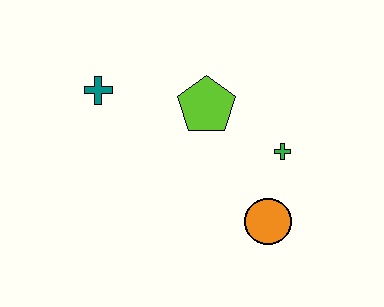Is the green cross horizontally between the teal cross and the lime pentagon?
No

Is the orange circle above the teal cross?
No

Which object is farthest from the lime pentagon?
The orange circle is farthest from the lime pentagon.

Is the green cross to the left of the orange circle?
No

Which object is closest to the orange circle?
The green cross is closest to the orange circle.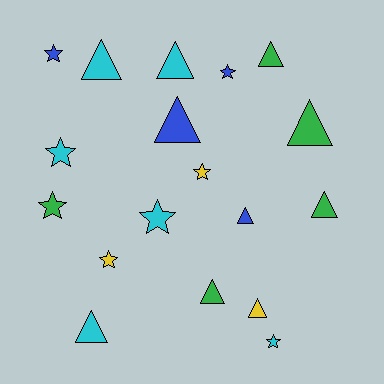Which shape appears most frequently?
Triangle, with 10 objects.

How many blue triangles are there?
There are 2 blue triangles.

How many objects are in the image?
There are 18 objects.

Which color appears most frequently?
Cyan, with 6 objects.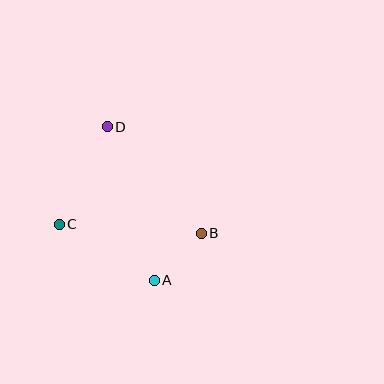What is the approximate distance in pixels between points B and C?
The distance between B and C is approximately 142 pixels.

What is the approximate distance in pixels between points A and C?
The distance between A and C is approximately 110 pixels.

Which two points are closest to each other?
Points A and B are closest to each other.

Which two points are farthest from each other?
Points A and D are farthest from each other.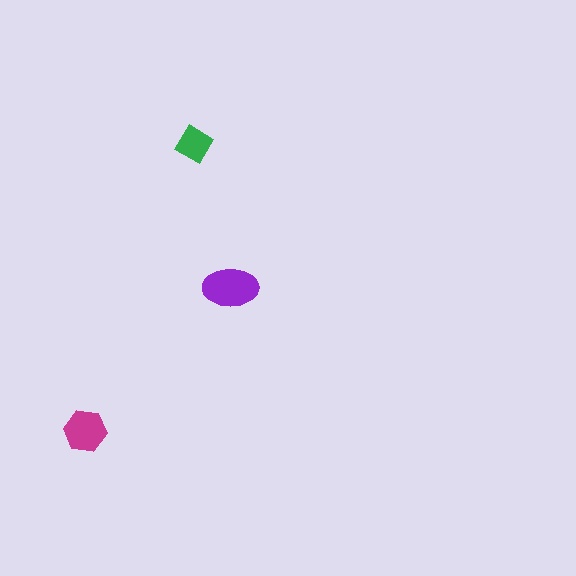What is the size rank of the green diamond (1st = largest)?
3rd.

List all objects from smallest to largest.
The green diamond, the magenta hexagon, the purple ellipse.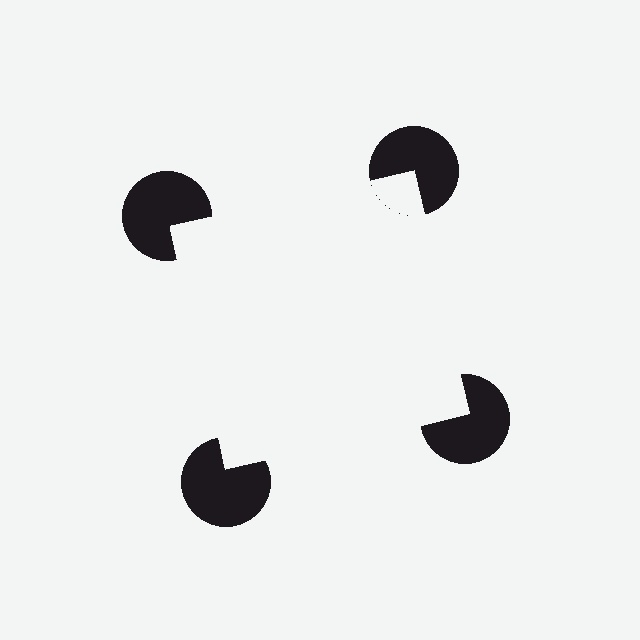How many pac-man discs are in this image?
There are 4 — one at each vertex of the illusory square.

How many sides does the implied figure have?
4 sides.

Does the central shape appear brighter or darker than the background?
It typically appears slightly brighter than the background, even though no actual brightness change is drawn.